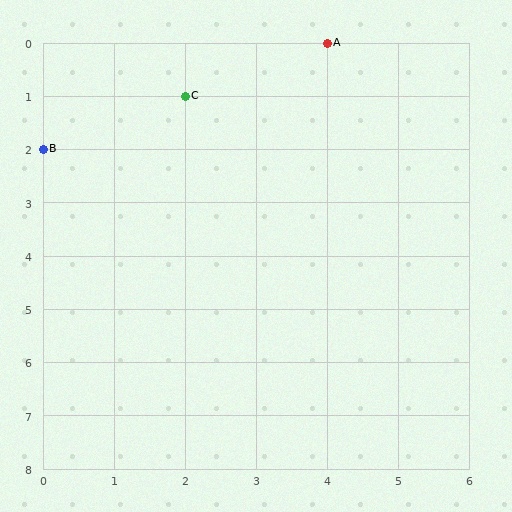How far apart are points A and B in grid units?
Points A and B are 4 columns and 2 rows apart (about 4.5 grid units diagonally).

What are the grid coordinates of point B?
Point B is at grid coordinates (0, 2).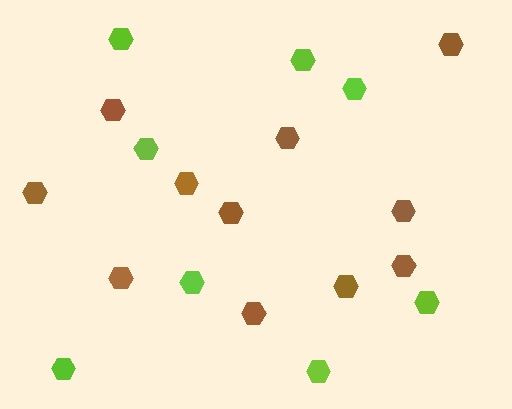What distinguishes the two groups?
There are 2 groups: one group of lime hexagons (8) and one group of brown hexagons (11).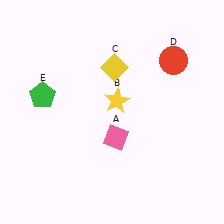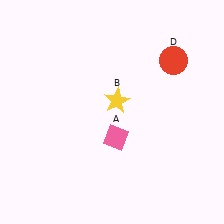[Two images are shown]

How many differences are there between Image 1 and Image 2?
There are 2 differences between the two images.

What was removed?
The yellow diamond (C), the green pentagon (E) were removed in Image 2.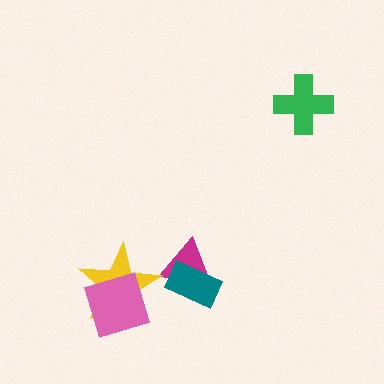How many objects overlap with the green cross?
0 objects overlap with the green cross.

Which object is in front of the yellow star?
The pink square is in front of the yellow star.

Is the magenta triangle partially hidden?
Yes, it is partially covered by another shape.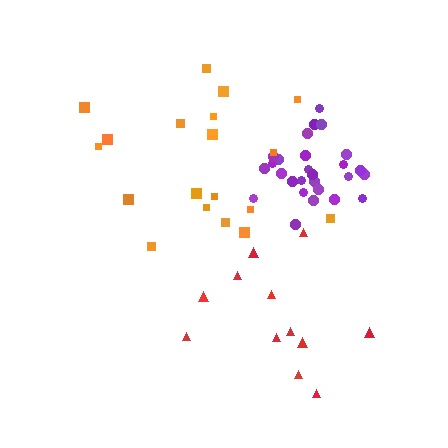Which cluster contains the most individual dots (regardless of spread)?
Purple (27).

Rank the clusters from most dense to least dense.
purple, orange, red.